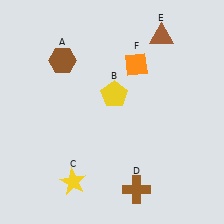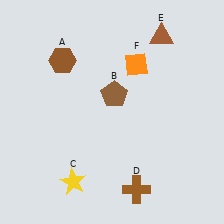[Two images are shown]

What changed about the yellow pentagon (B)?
In Image 1, B is yellow. In Image 2, it changed to brown.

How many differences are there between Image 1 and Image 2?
There is 1 difference between the two images.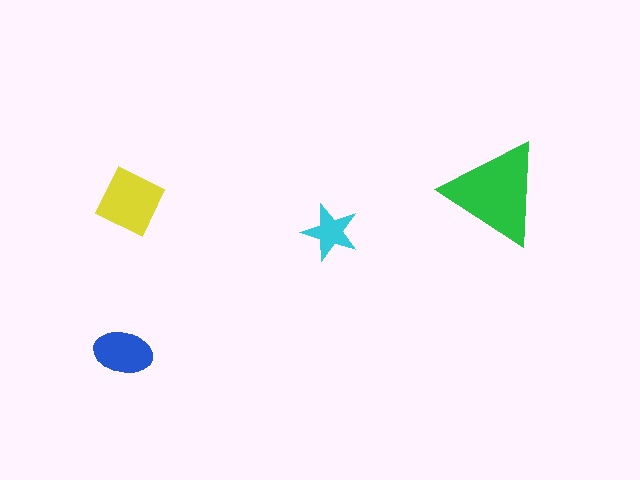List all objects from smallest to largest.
The cyan star, the blue ellipse, the yellow diamond, the green triangle.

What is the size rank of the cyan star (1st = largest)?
4th.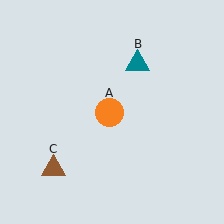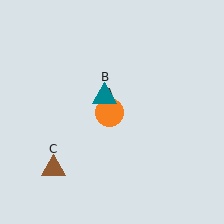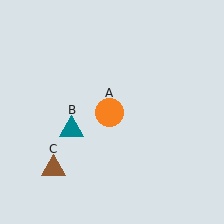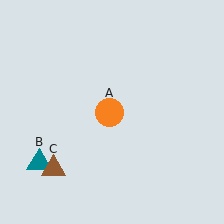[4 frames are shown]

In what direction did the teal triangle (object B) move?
The teal triangle (object B) moved down and to the left.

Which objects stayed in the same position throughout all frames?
Orange circle (object A) and brown triangle (object C) remained stationary.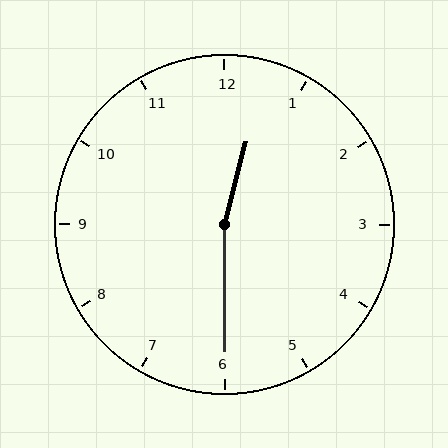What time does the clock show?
12:30.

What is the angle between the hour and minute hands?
Approximately 165 degrees.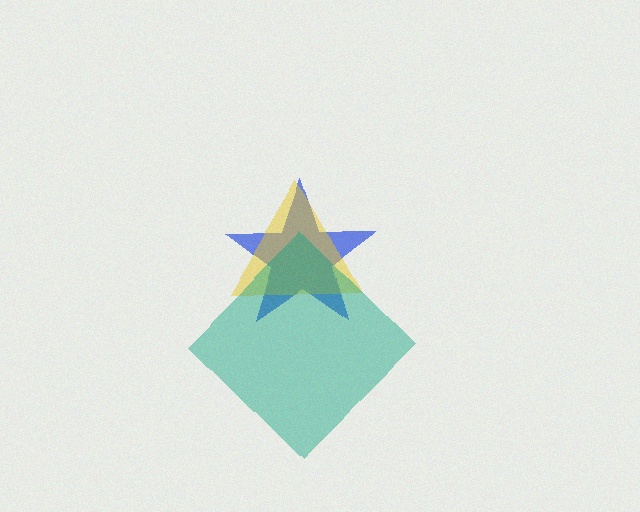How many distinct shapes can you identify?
There are 3 distinct shapes: a blue star, a yellow triangle, a teal diamond.